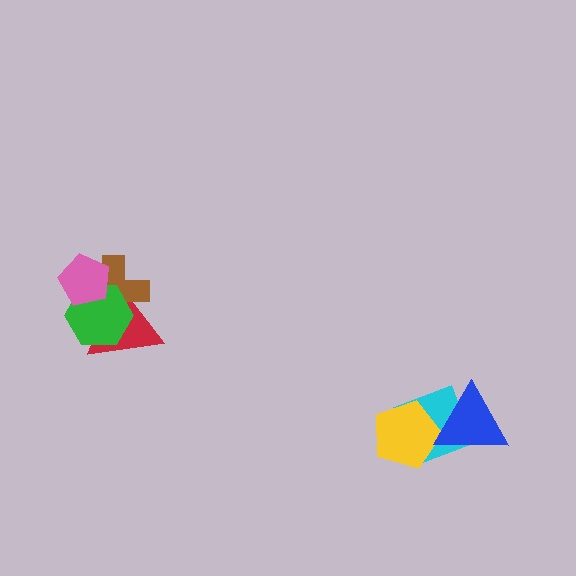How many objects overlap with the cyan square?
2 objects overlap with the cyan square.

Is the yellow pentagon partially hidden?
Yes, it is partially covered by another shape.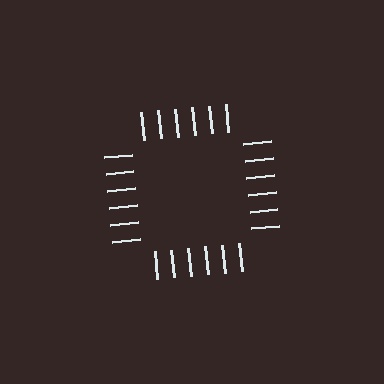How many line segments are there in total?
24 — 6 along each of the 4 edges.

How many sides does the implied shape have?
4 sides — the line-ends trace a square.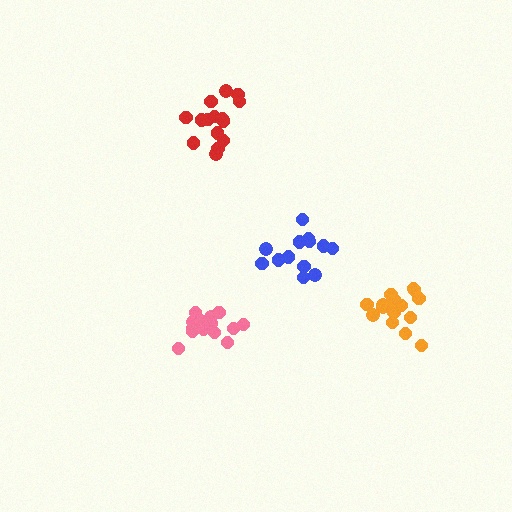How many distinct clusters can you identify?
There are 4 distinct clusters.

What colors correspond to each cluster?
The clusters are colored: blue, orange, red, pink.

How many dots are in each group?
Group 1: 14 dots, Group 2: 17 dots, Group 3: 15 dots, Group 4: 14 dots (60 total).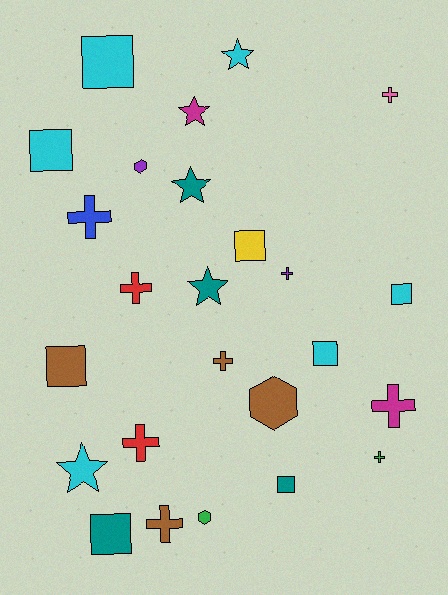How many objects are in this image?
There are 25 objects.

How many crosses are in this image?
There are 9 crosses.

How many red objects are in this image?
There are 2 red objects.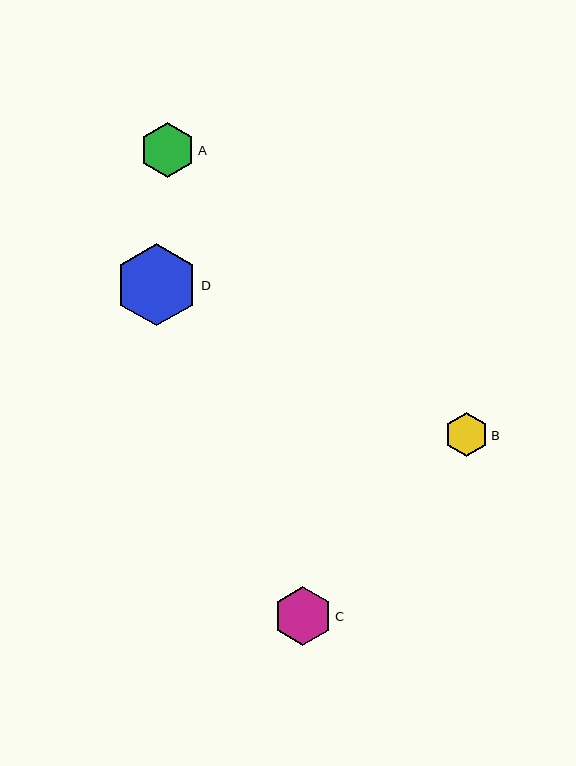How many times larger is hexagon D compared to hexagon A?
Hexagon D is approximately 1.5 times the size of hexagon A.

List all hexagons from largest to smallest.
From largest to smallest: D, C, A, B.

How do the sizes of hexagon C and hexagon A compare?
Hexagon C and hexagon A are approximately the same size.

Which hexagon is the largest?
Hexagon D is the largest with a size of approximately 82 pixels.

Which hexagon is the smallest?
Hexagon B is the smallest with a size of approximately 44 pixels.